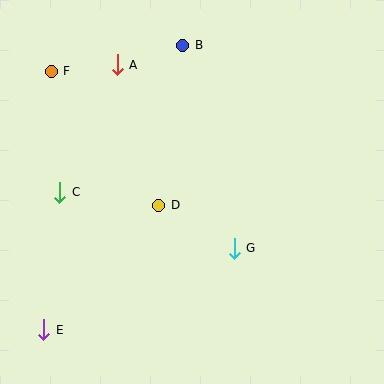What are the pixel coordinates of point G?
Point G is at (234, 248).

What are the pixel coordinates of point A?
Point A is at (117, 65).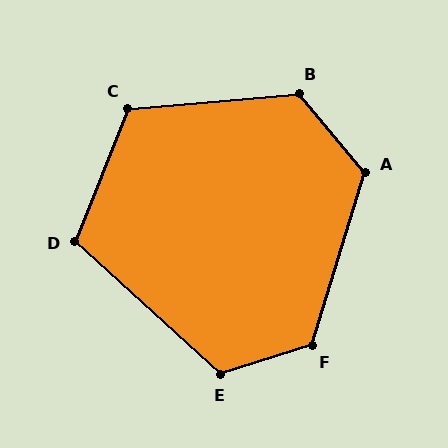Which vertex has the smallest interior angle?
D, at approximately 111 degrees.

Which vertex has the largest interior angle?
B, at approximately 125 degrees.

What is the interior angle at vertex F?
Approximately 124 degrees (obtuse).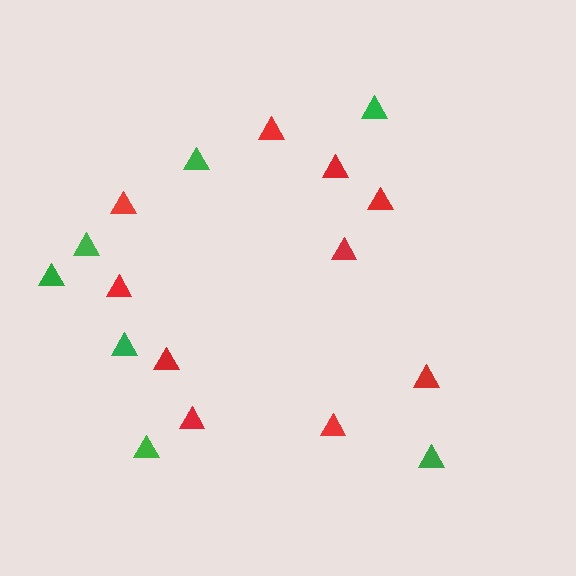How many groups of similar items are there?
There are 2 groups: one group of red triangles (10) and one group of green triangles (7).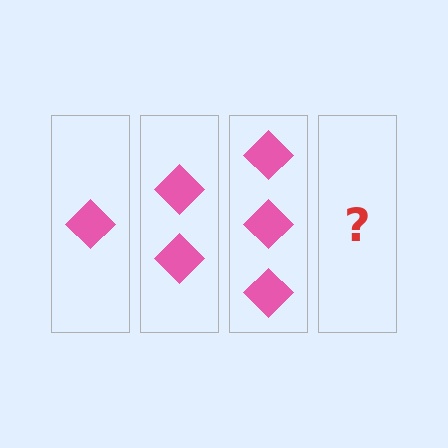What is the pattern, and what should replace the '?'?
The pattern is that each step adds one more diamond. The '?' should be 4 diamonds.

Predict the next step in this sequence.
The next step is 4 diamonds.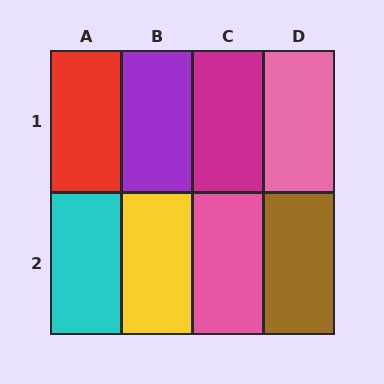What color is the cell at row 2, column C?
Pink.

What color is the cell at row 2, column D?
Brown.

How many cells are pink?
2 cells are pink.